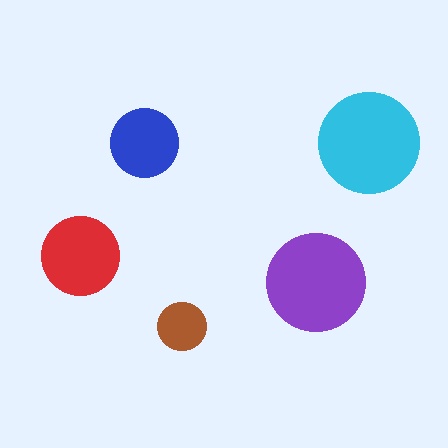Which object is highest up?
The blue circle is topmost.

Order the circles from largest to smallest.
the cyan one, the purple one, the red one, the blue one, the brown one.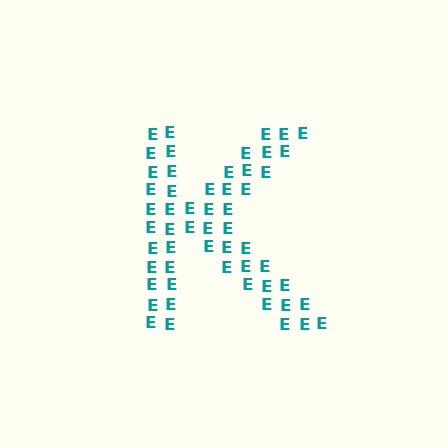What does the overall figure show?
The overall figure shows the letter K.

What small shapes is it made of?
It is made of small letter E's.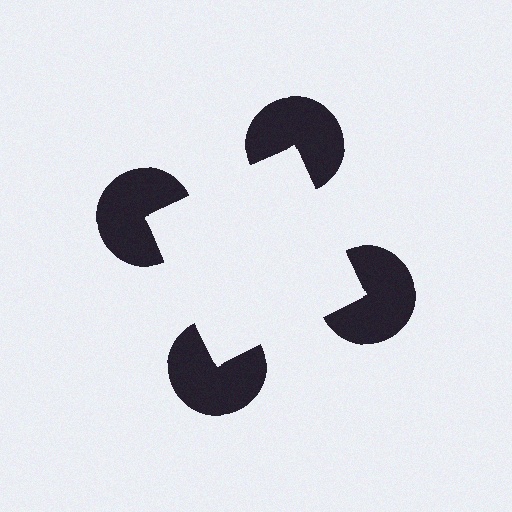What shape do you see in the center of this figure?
An illusory square — its edges are inferred from the aligned wedge cuts in the pac-man discs, not physically drawn.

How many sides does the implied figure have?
4 sides.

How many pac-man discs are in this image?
There are 4 — one at each vertex of the illusory square.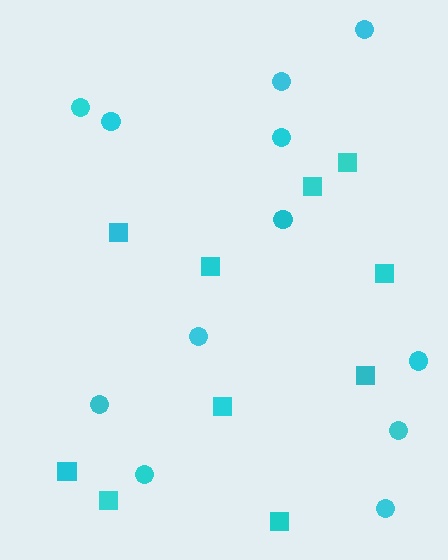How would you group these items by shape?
There are 2 groups: one group of squares (10) and one group of circles (12).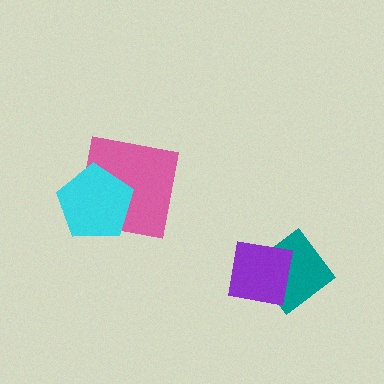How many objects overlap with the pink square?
1 object overlaps with the pink square.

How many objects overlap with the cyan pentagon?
1 object overlaps with the cyan pentagon.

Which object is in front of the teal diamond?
The purple square is in front of the teal diamond.